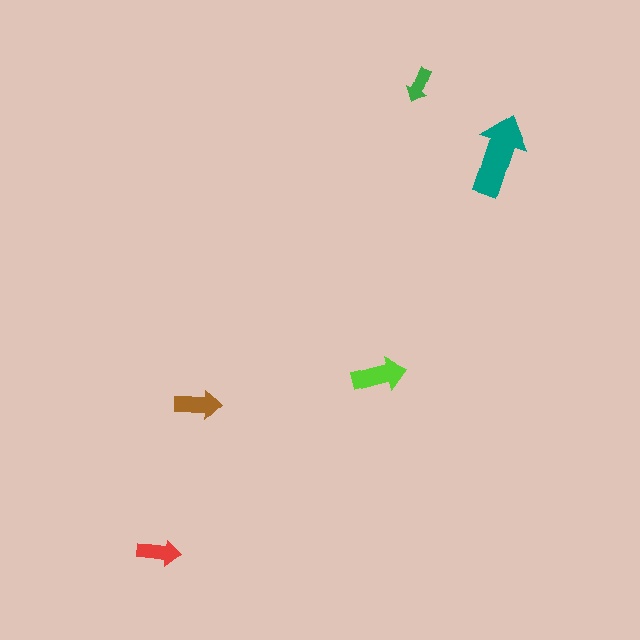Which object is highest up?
The green arrow is topmost.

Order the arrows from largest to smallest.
the teal one, the lime one, the brown one, the red one, the green one.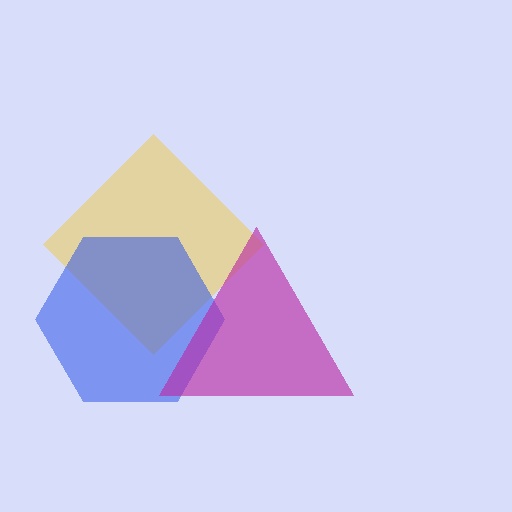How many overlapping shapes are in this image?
There are 3 overlapping shapes in the image.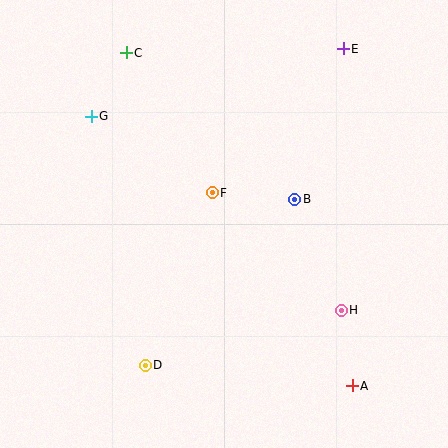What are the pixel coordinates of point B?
Point B is at (295, 199).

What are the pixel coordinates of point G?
Point G is at (91, 116).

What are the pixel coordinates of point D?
Point D is at (145, 365).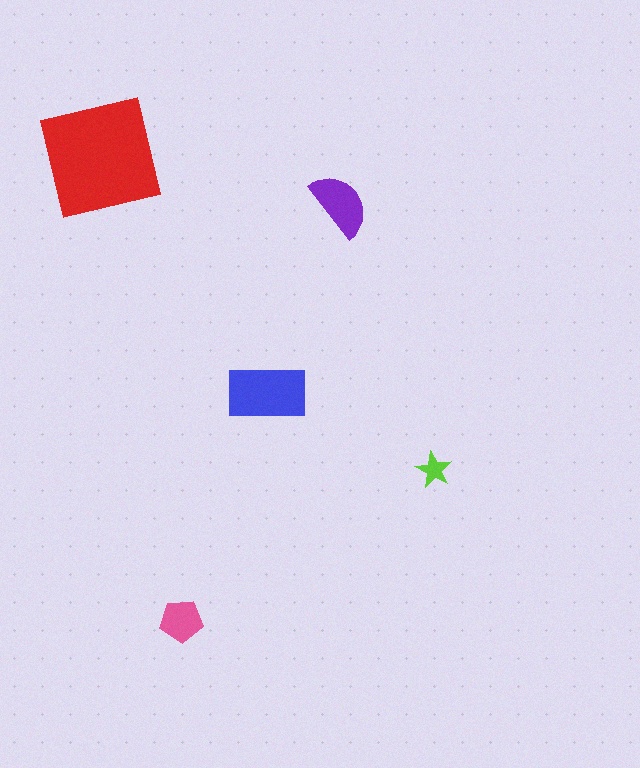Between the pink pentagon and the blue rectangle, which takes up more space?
The blue rectangle.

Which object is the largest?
The red square.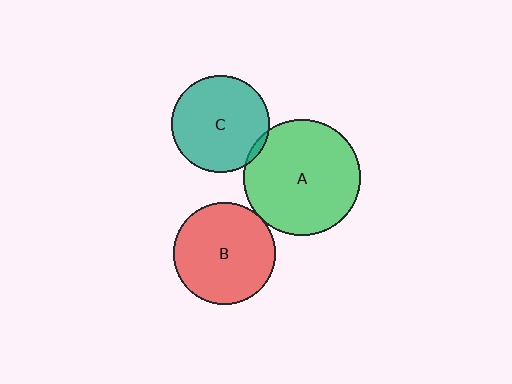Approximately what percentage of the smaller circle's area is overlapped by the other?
Approximately 5%.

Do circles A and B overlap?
Yes.